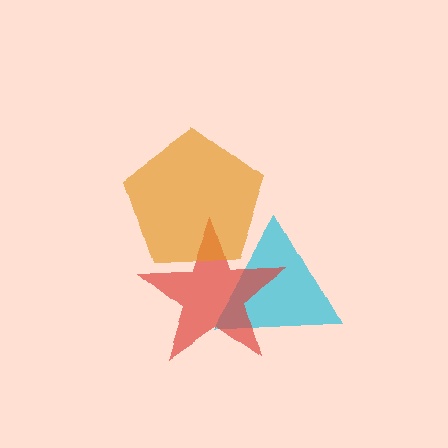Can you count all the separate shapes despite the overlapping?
Yes, there are 3 separate shapes.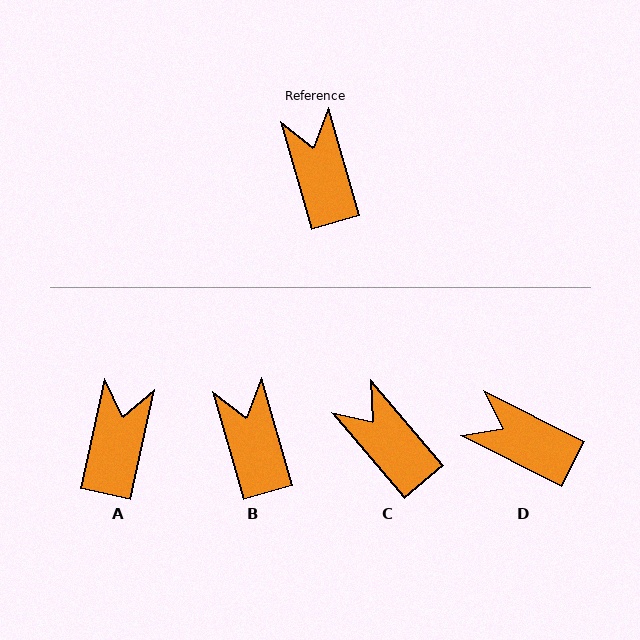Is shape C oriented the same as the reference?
No, it is off by about 24 degrees.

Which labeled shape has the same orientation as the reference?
B.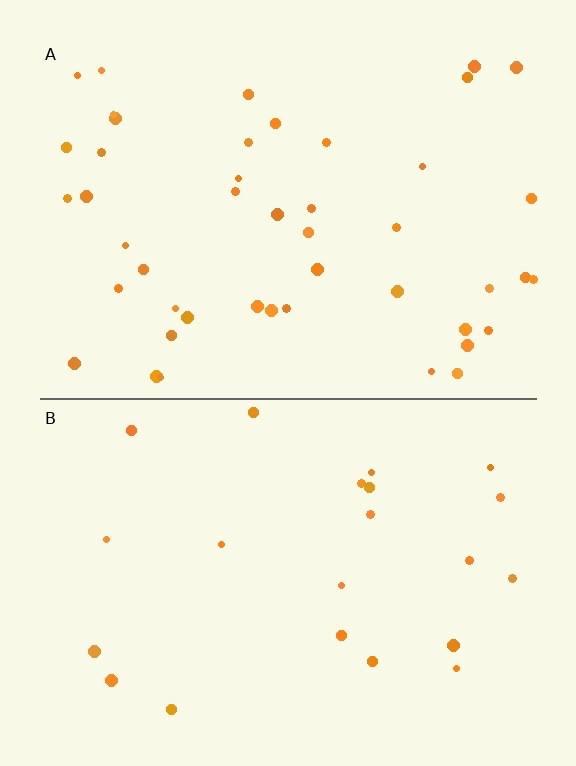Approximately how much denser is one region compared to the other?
Approximately 2.0× — region A over region B.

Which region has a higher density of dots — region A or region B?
A (the top).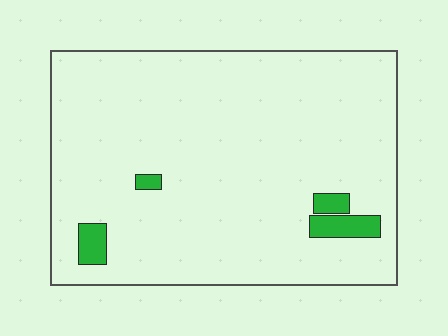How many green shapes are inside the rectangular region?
4.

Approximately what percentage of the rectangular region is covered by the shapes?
Approximately 5%.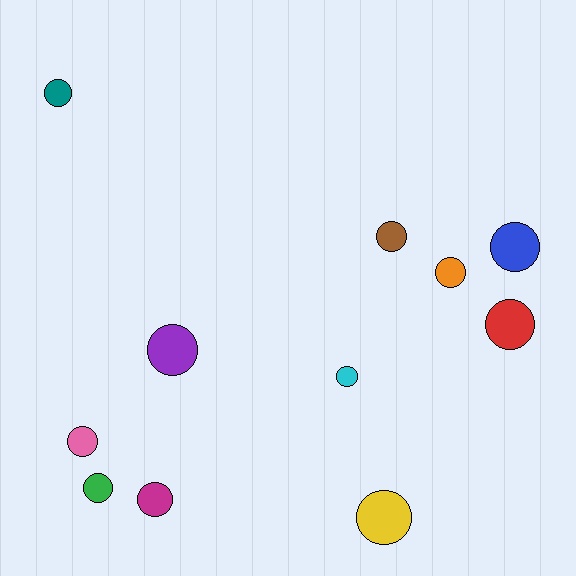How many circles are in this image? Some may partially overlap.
There are 11 circles.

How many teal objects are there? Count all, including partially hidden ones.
There is 1 teal object.